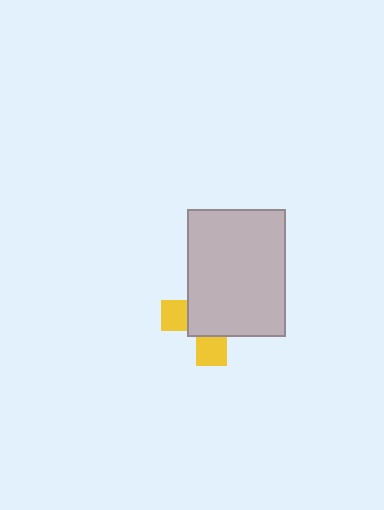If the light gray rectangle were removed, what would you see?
You would see the complete yellow cross.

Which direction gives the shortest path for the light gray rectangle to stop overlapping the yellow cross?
Moving toward the upper-right gives the shortest separation.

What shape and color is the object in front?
The object in front is a light gray rectangle.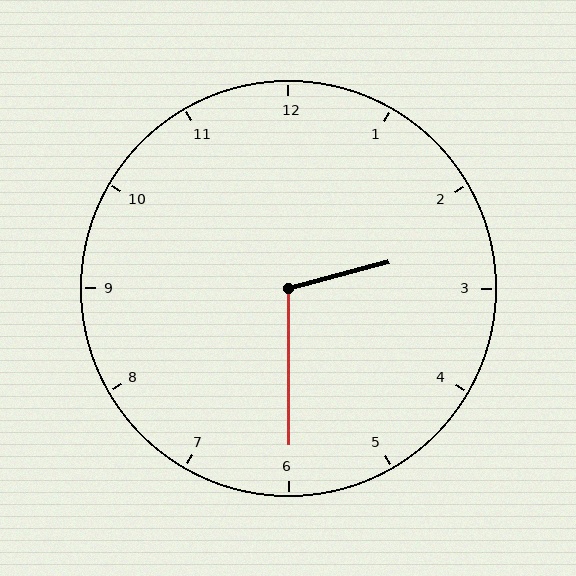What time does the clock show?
2:30.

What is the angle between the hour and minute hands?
Approximately 105 degrees.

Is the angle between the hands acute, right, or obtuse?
It is obtuse.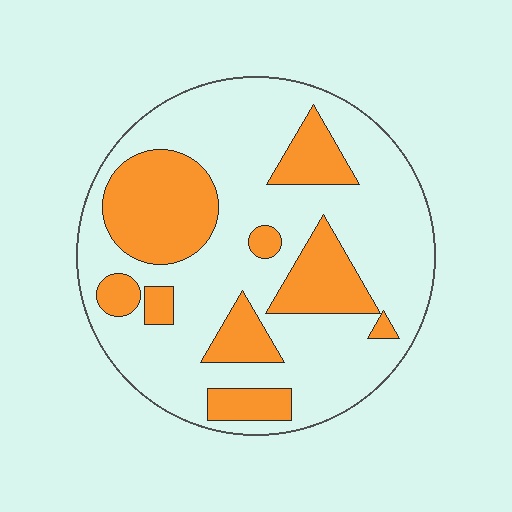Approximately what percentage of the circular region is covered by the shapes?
Approximately 30%.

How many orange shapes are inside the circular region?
9.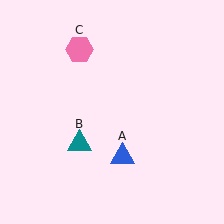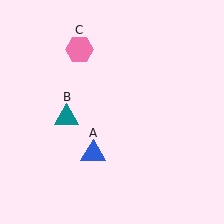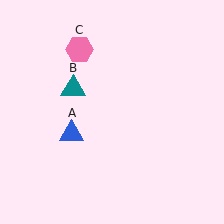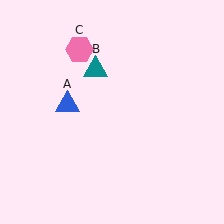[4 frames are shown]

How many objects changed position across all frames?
2 objects changed position: blue triangle (object A), teal triangle (object B).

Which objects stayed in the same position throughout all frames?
Pink hexagon (object C) remained stationary.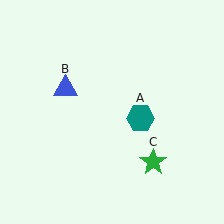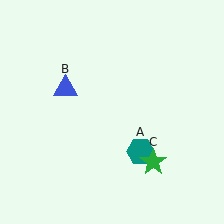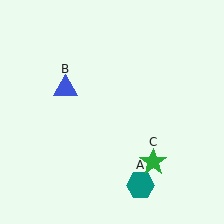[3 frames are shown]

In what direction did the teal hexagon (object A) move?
The teal hexagon (object A) moved down.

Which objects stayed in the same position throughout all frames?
Blue triangle (object B) and green star (object C) remained stationary.